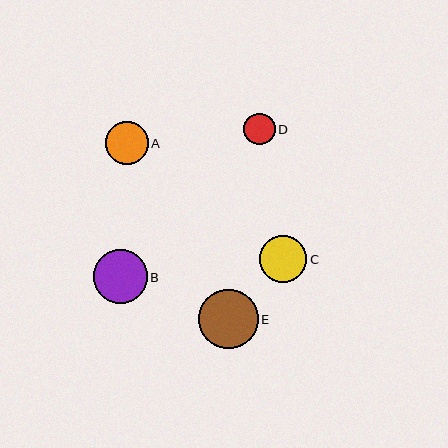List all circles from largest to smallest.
From largest to smallest: E, B, C, A, D.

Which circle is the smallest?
Circle D is the smallest with a size of approximately 32 pixels.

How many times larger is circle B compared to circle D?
Circle B is approximately 1.7 times the size of circle D.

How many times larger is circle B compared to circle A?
Circle B is approximately 1.3 times the size of circle A.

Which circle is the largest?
Circle E is the largest with a size of approximately 60 pixels.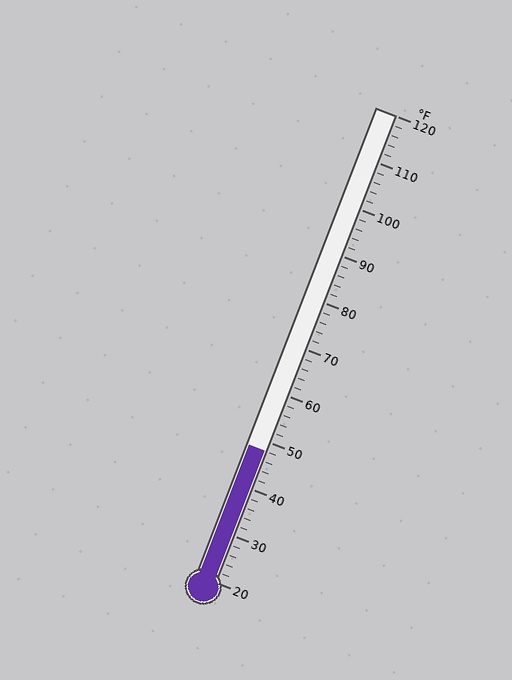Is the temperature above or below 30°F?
The temperature is above 30°F.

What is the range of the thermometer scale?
The thermometer scale ranges from 20°F to 120°F.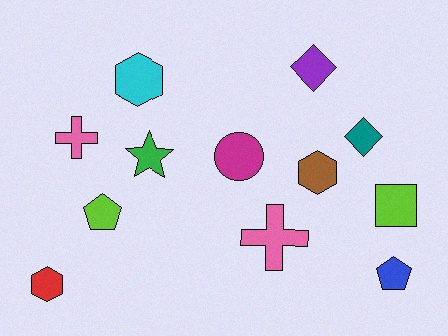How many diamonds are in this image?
There are 2 diamonds.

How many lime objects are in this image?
There are 2 lime objects.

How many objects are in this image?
There are 12 objects.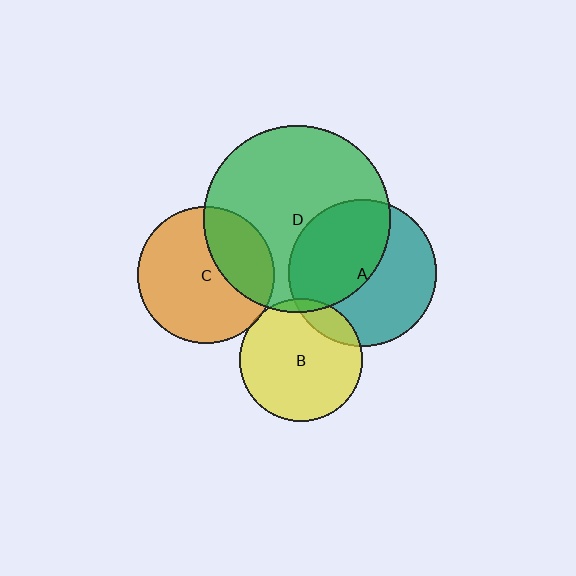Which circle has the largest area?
Circle D (green).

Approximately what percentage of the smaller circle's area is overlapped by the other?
Approximately 15%.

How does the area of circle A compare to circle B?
Approximately 1.4 times.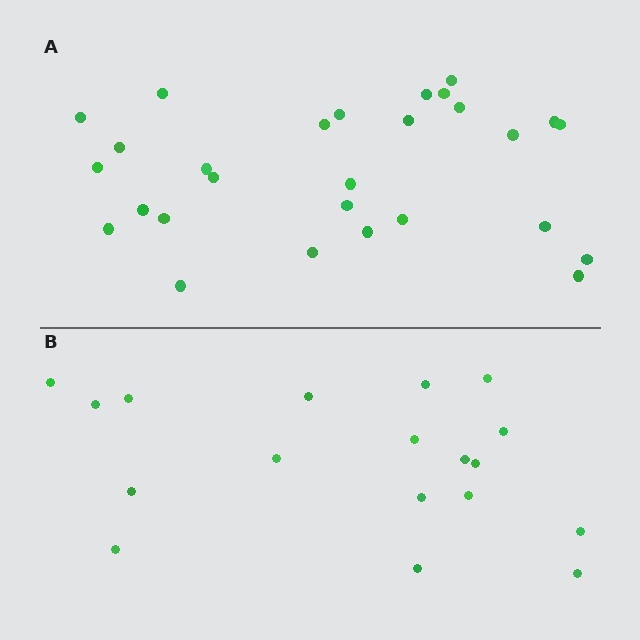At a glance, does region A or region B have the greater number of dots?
Region A (the top region) has more dots.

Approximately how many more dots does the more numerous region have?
Region A has roughly 10 or so more dots than region B.